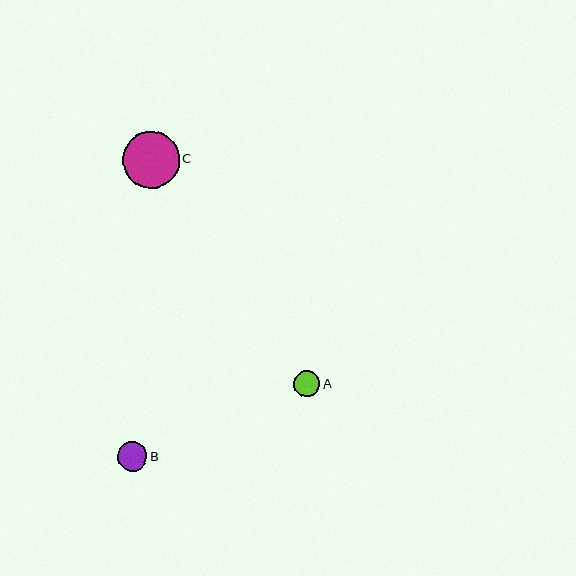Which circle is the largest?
Circle C is the largest with a size of approximately 57 pixels.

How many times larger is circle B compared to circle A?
Circle B is approximately 1.1 times the size of circle A.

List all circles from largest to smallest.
From largest to smallest: C, B, A.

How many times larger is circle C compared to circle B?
Circle C is approximately 1.9 times the size of circle B.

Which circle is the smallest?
Circle A is the smallest with a size of approximately 26 pixels.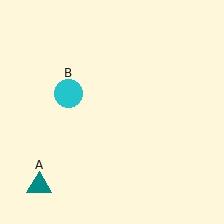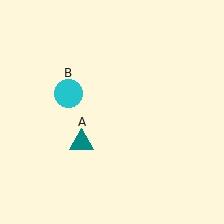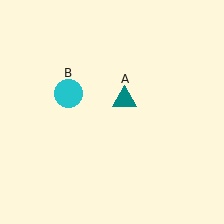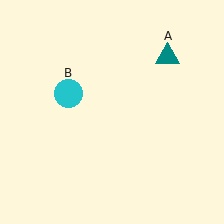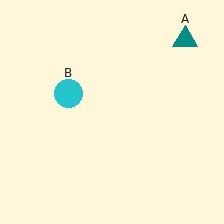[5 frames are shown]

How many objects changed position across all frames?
1 object changed position: teal triangle (object A).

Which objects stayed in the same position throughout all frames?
Cyan circle (object B) remained stationary.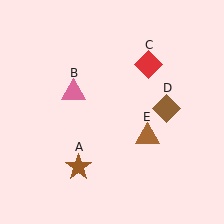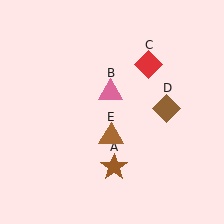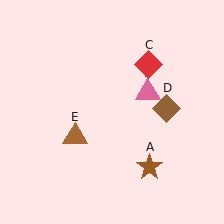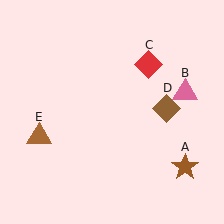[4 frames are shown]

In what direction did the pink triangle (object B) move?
The pink triangle (object B) moved right.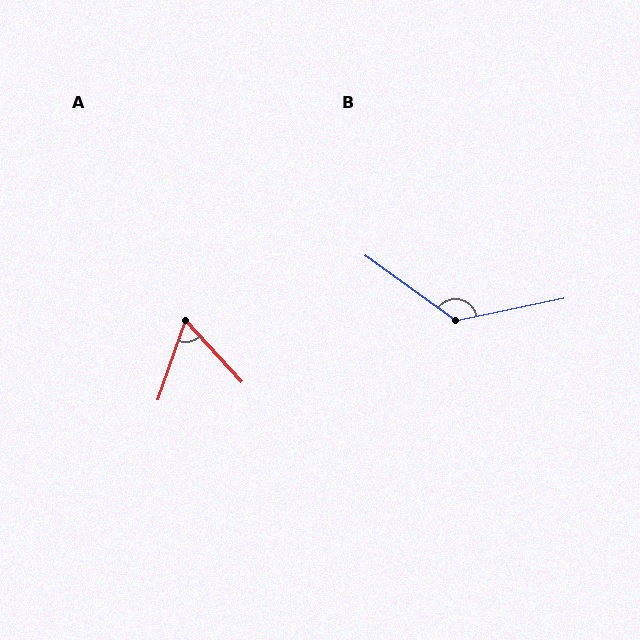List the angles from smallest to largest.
A (62°), B (132°).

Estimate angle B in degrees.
Approximately 132 degrees.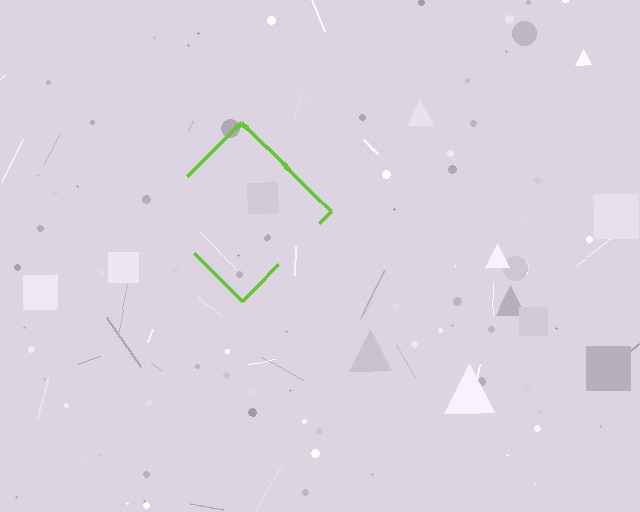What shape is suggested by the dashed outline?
The dashed outline suggests a diamond.